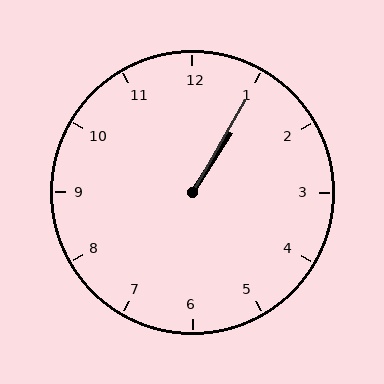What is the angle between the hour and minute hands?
Approximately 2 degrees.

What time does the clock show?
1:05.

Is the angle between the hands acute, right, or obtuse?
It is acute.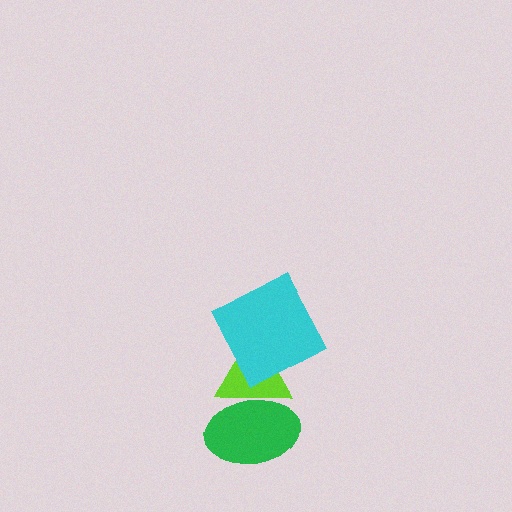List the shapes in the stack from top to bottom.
From top to bottom: the cyan square, the lime triangle, the green ellipse.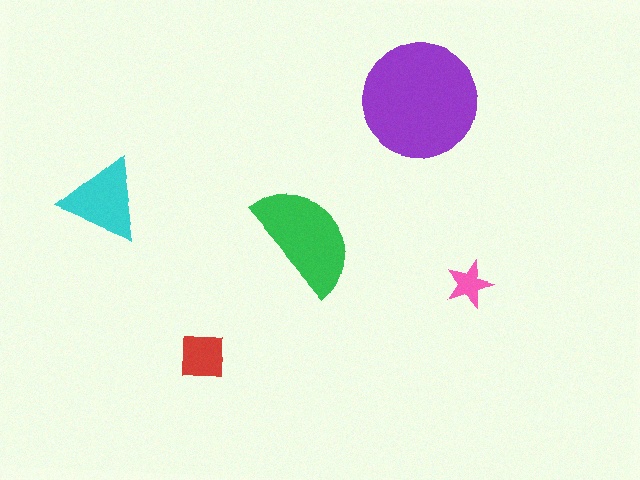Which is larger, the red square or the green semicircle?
The green semicircle.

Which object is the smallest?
The pink star.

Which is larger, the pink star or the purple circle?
The purple circle.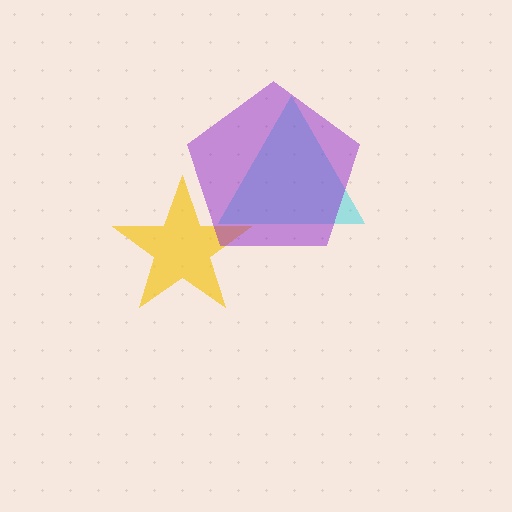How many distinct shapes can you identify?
There are 3 distinct shapes: a yellow star, a cyan triangle, a purple pentagon.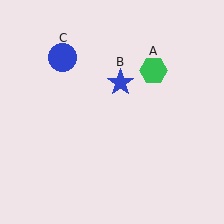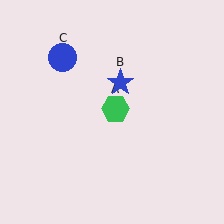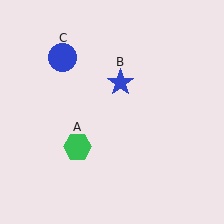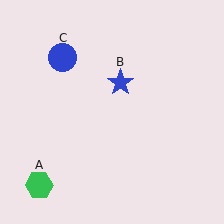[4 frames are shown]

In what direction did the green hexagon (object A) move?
The green hexagon (object A) moved down and to the left.